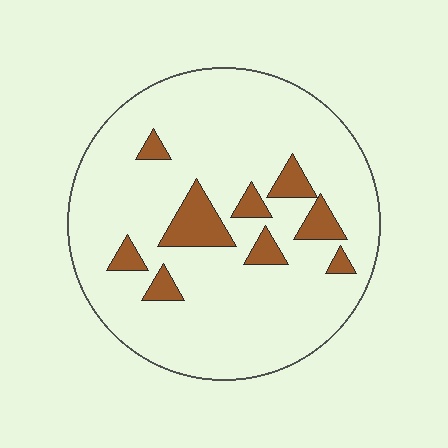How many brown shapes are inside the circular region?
9.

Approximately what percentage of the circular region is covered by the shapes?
Approximately 15%.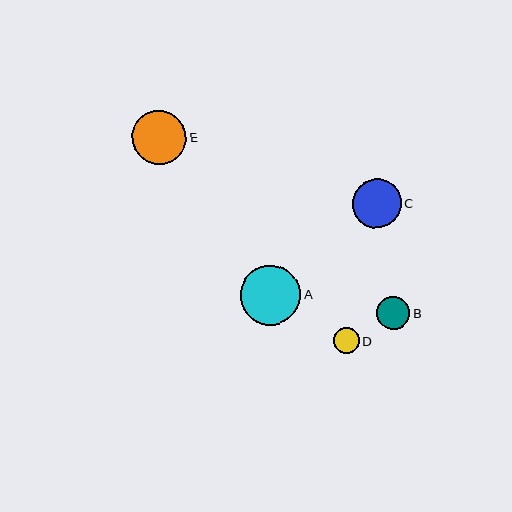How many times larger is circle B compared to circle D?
Circle B is approximately 1.3 times the size of circle D.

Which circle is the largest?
Circle A is the largest with a size of approximately 61 pixels.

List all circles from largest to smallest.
From largest to smallest: A, E, C, B, D.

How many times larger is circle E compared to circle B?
Circle E is approximately 1.6 times the size of circle B.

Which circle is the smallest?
Circle D is the smallest with a size of approximately 26 pixels.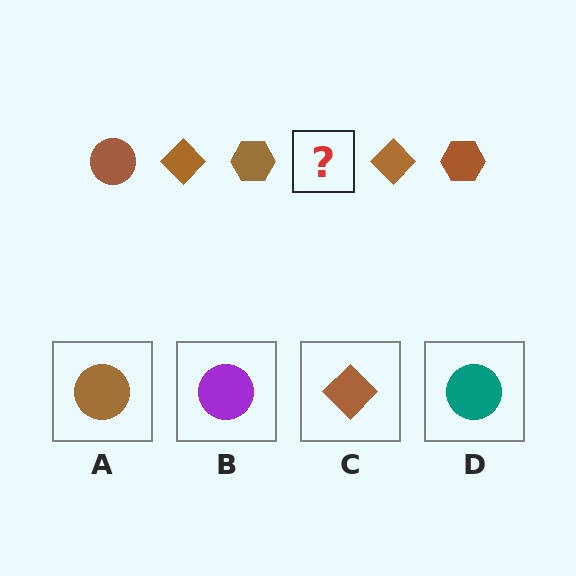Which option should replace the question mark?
Option A.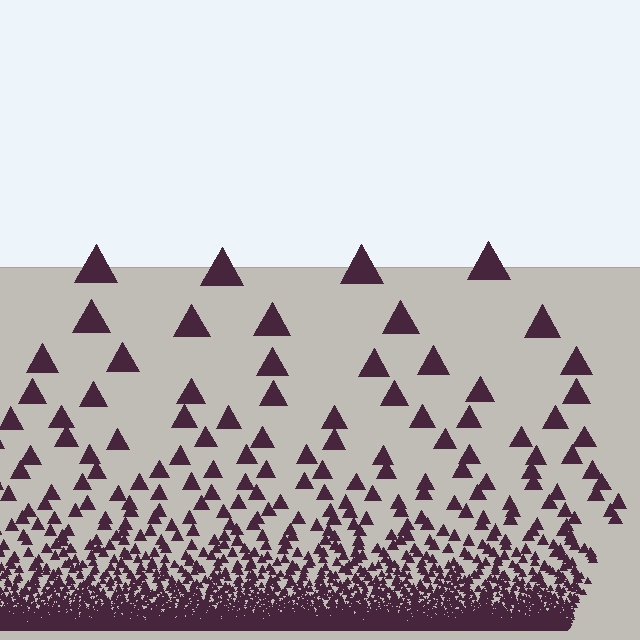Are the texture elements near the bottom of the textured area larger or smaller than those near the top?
Smaller. The gradient is inverted — elements near the bottom are smaller and denser.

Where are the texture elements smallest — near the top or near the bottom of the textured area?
Near the bottom.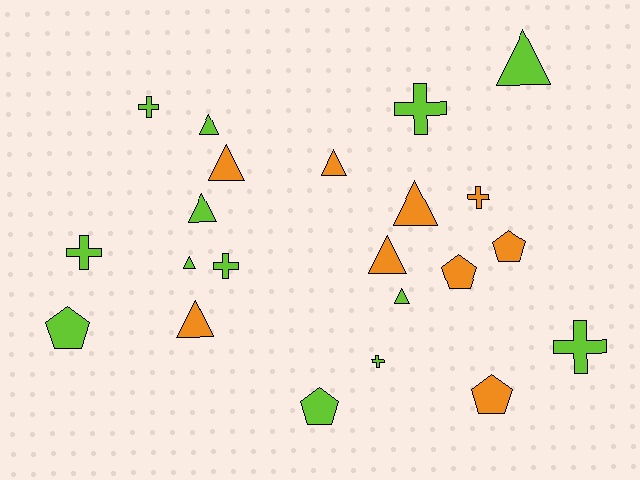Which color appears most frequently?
Lime, with 13 objects.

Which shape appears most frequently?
Triangle, with 10 objects.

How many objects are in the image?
There are 22 objects.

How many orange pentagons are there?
There are 3 orange pentagons.